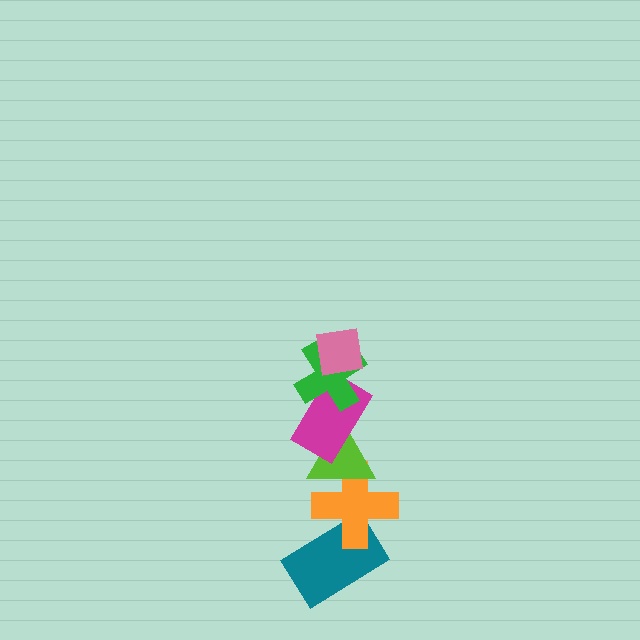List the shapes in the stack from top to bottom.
From top to bottom: the pink square, the green cross, the magenta rectangle, the lime triangle, the orange cross, the teal rectangle.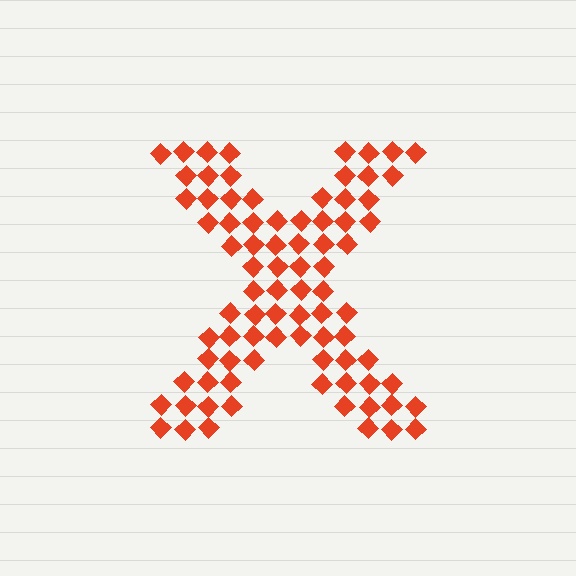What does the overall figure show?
The overall figure shows the letter X.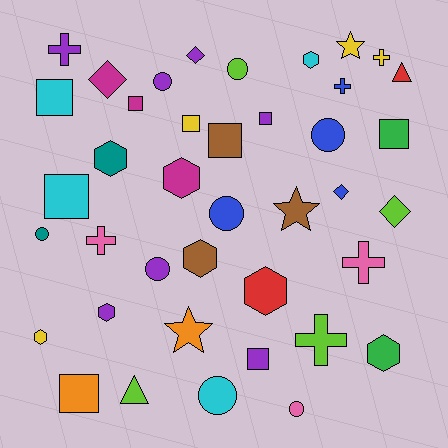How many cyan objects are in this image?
There are 4 cyan objects.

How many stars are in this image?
There are 3 stars.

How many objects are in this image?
There are 40 objects.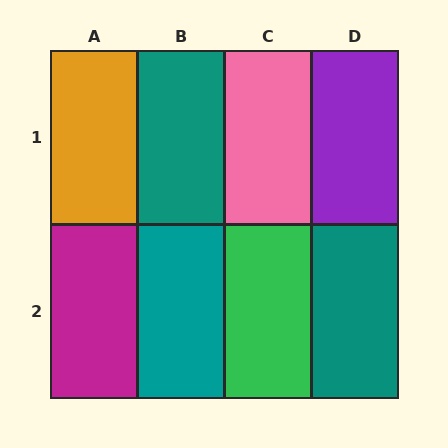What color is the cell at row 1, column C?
Pink.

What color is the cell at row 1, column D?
Purple.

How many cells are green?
1 cell is green.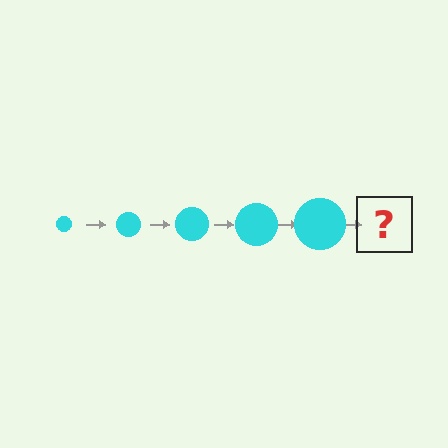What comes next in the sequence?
The next element should be a cyan circle, larger than the previous one.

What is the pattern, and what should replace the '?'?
The pattern is that the circle gets progressively larger each step. The '?' should be a cyan circle, larger than the previous one.